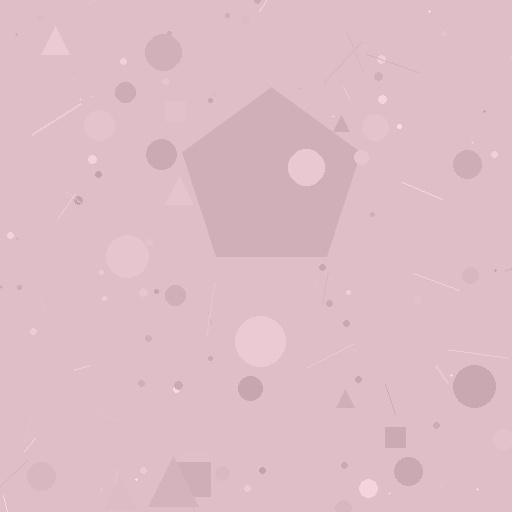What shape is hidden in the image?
A pentagon is hidden in the image.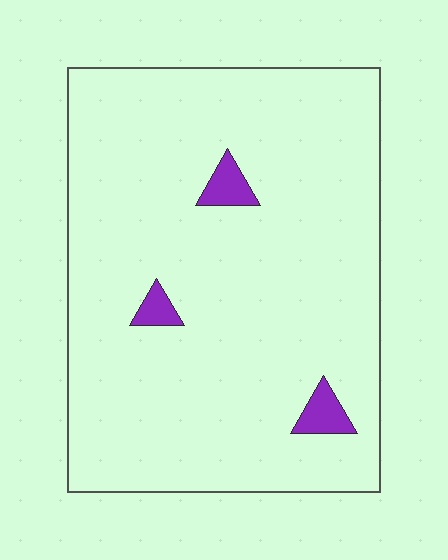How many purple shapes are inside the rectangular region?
3.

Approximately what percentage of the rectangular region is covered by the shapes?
Approximately 5%.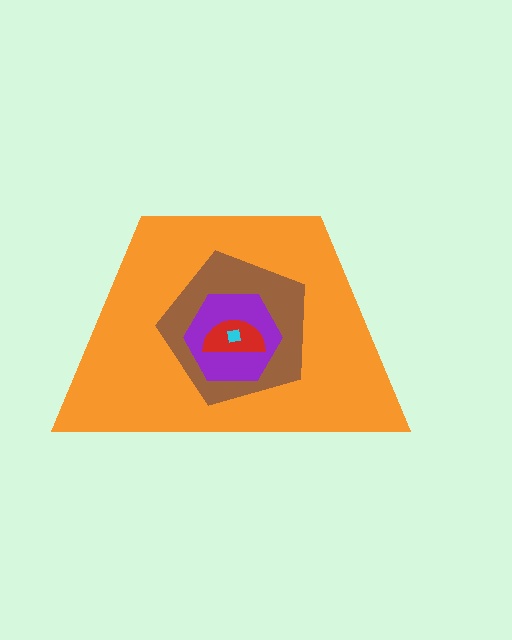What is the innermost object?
The cyan square.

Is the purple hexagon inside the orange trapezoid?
Yes.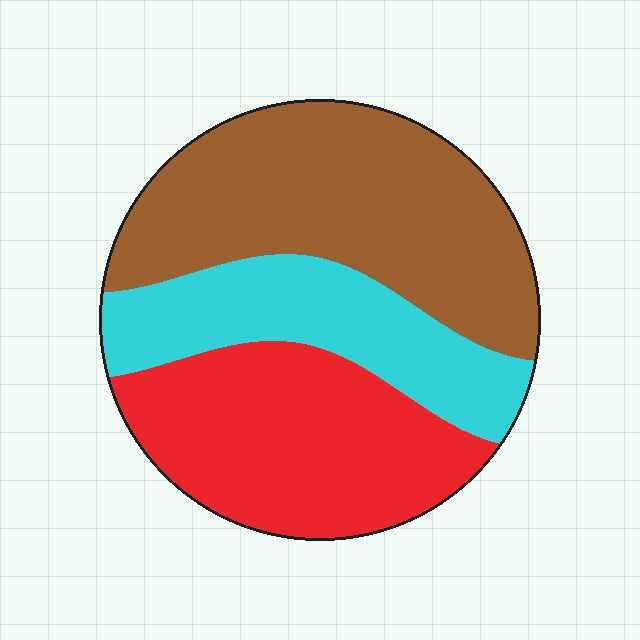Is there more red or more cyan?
Red.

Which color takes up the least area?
Cyan, at roughly 25%.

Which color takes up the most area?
Brown, at roughly 40%.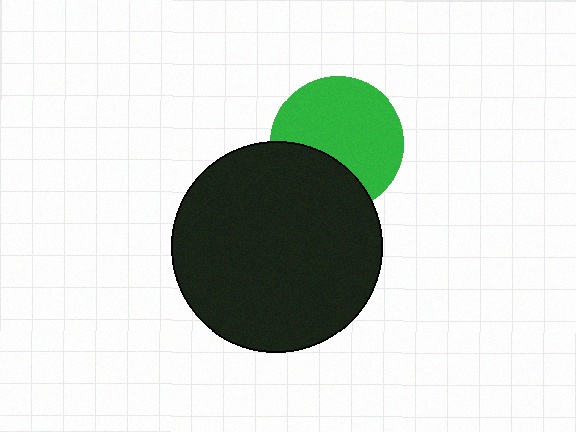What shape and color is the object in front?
The object in front is a black circle.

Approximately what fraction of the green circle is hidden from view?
Roughly 31% of the green circle is hidden behind the black circle.